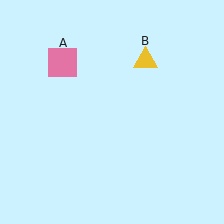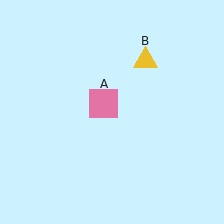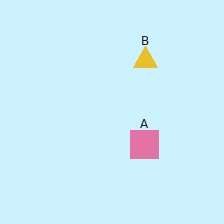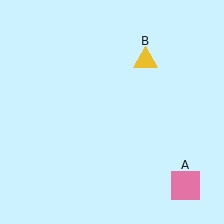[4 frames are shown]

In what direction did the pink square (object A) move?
The pink square (object A) moved down and to the right.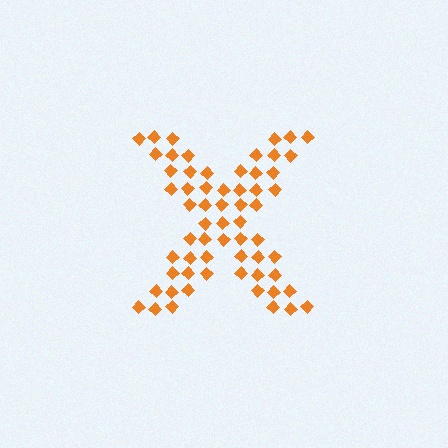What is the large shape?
The large shape is the letter X.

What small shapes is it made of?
It is made of small diamonds.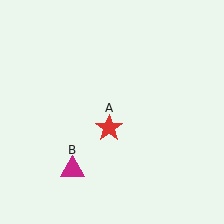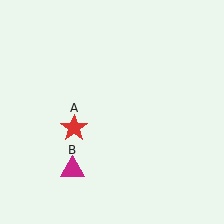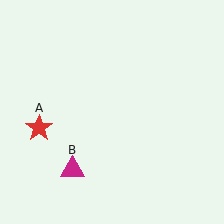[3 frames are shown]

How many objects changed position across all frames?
1 object changed position: red star (object A).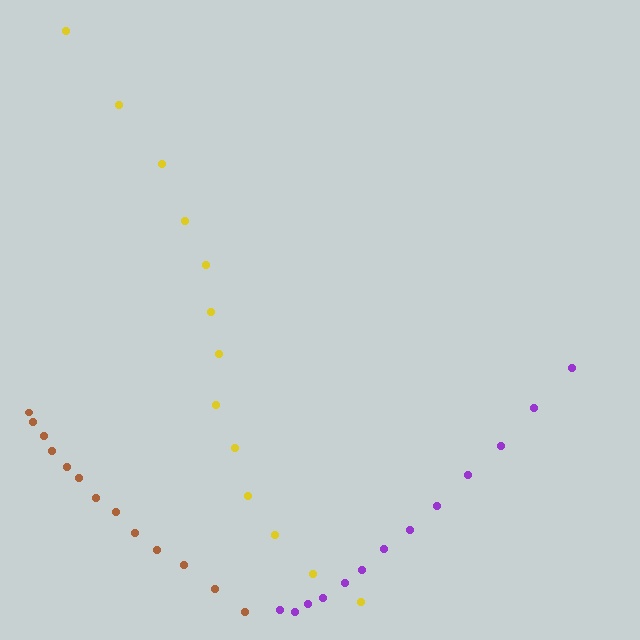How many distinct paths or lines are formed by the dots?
There are 3 distinct paths.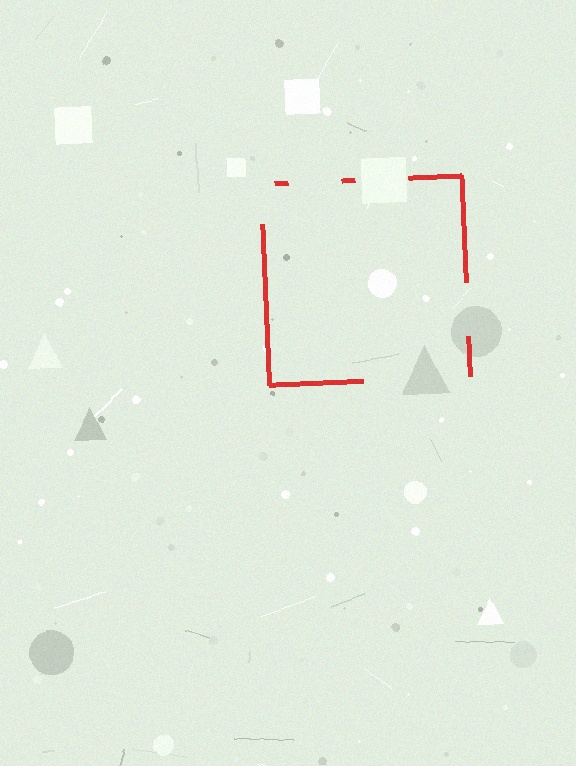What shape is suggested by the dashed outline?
The dashed outline suggests a square.